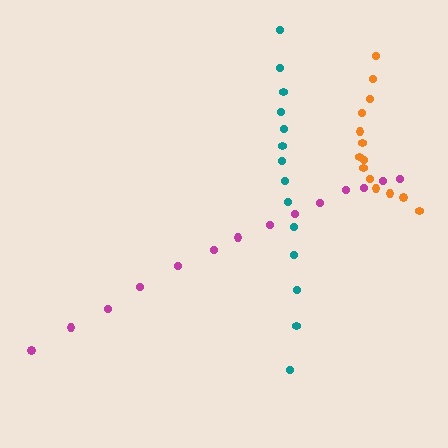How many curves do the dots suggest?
There are 3 distinct paths.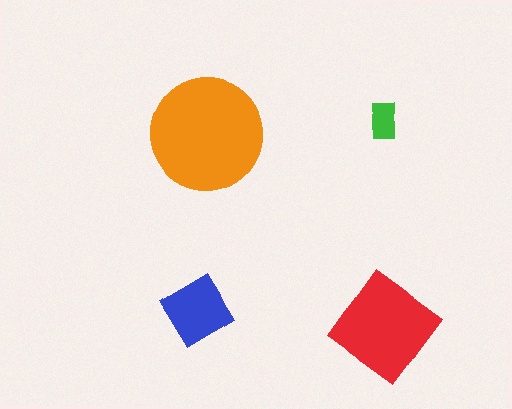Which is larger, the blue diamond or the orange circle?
The orange circle.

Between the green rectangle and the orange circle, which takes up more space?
The orange circle.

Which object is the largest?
The orange circle.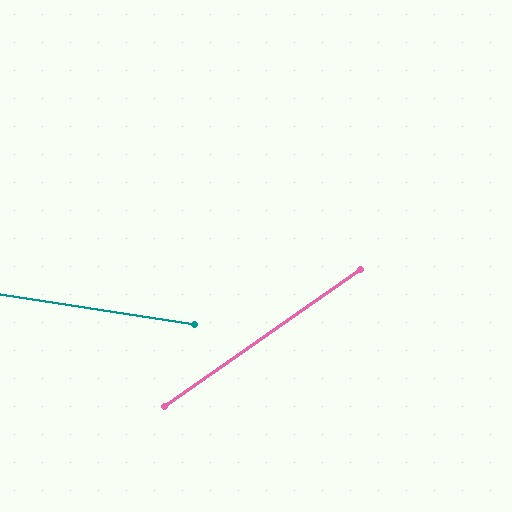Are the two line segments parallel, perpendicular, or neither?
Neither parallel nor perpendicular — they differ by about 44°.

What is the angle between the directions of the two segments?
Approximately 44 degrees.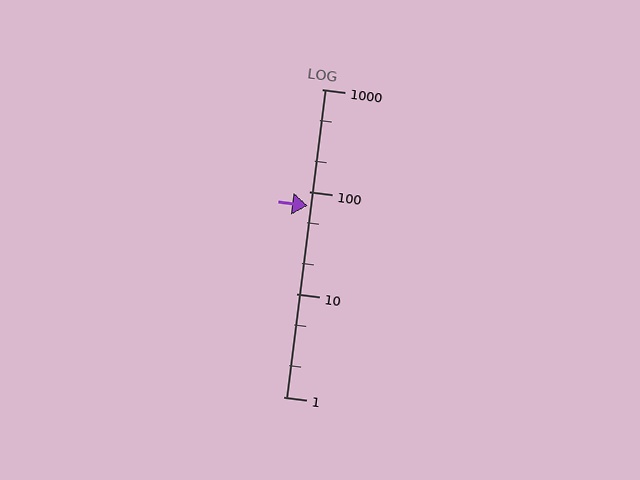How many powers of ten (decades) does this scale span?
The scale spans 3 decades, from 1 to 1000.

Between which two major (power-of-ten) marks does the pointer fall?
The pointer is between 10 and 100.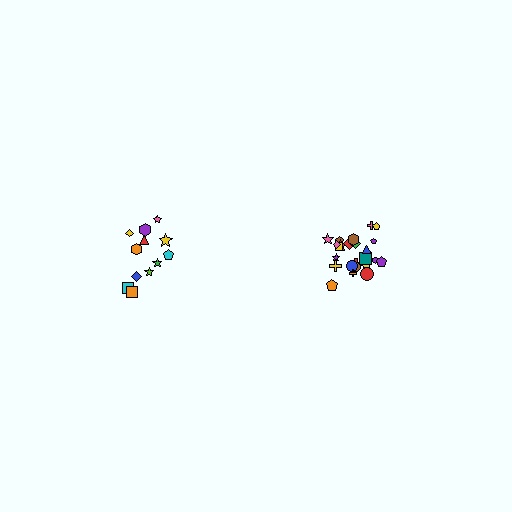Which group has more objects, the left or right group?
The right group.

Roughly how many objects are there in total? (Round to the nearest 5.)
Roughly 35 objects in total.